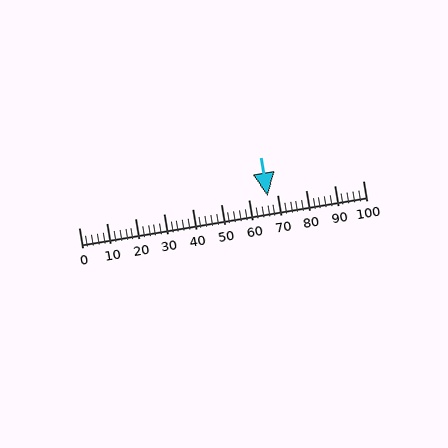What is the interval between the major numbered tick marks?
The major tick marks are spaced 10 units apart.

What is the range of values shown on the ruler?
The ruler shows values from 0 to 100.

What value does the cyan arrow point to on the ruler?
The cyan arrow points to approximately 66.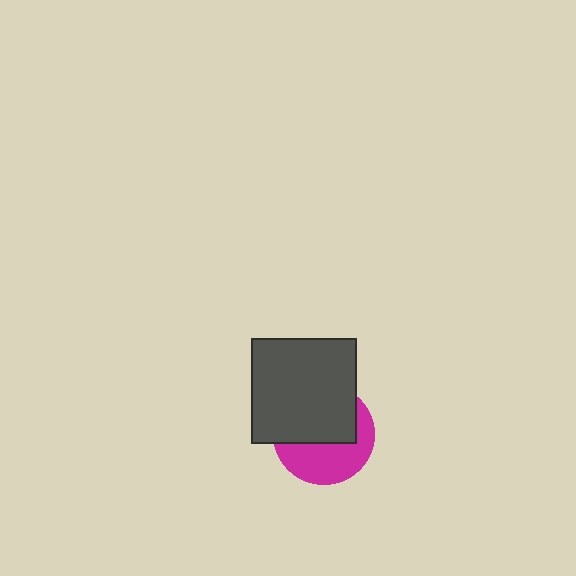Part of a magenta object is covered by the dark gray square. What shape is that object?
It is a circle.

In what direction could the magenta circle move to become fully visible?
The magenta circle could move down. That would shift it out from behind the dark gray square entirely.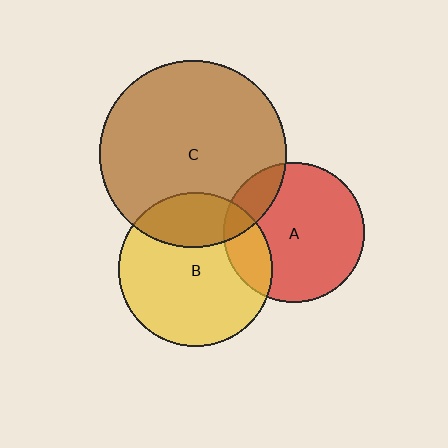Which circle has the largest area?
Circle C (brown).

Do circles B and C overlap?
Yes.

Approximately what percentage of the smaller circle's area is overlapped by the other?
Approximately 25%.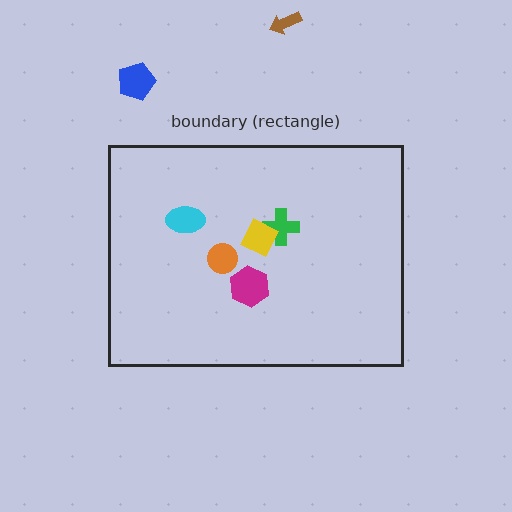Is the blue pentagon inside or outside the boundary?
Outside.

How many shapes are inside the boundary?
5 inside, 2 outside.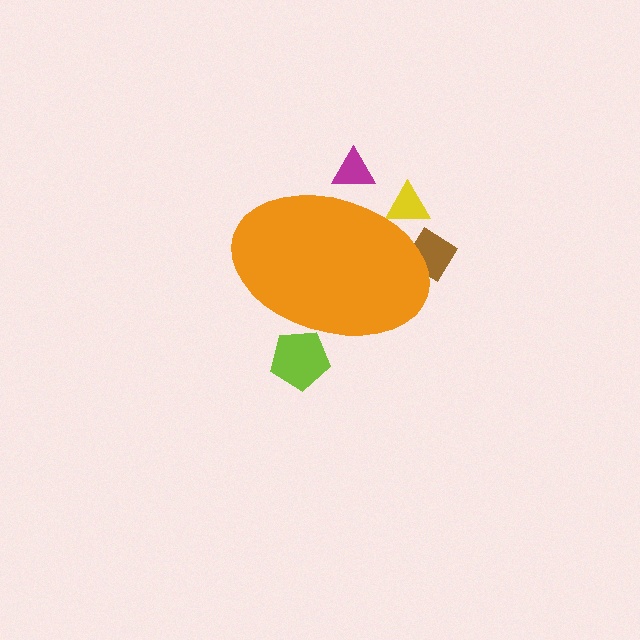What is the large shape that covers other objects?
An orange ellipse.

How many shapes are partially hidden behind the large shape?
4 shapes are partially hidden.